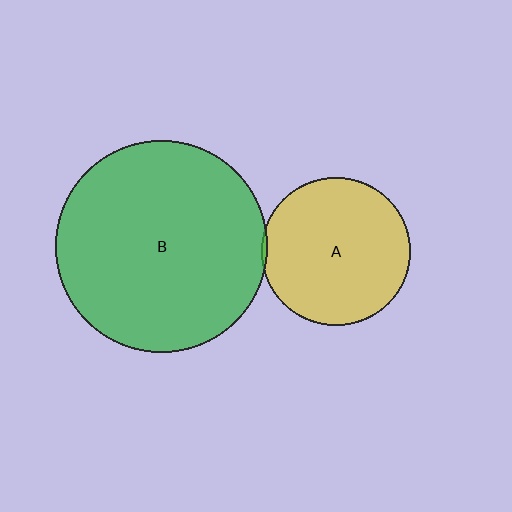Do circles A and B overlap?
Yes.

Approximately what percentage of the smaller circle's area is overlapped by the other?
Approximately 5%.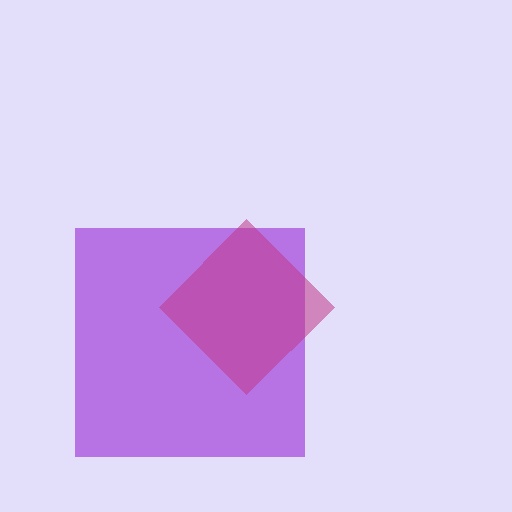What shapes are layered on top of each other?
The layered shapes are: a purple square, a magenta diamond.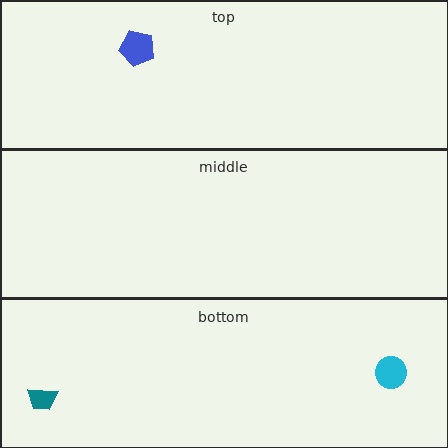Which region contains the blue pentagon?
The top region.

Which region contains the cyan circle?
The bottom region.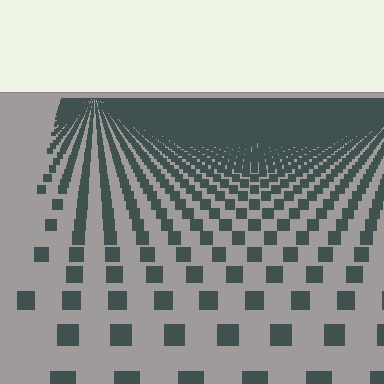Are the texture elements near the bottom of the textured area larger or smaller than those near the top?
Larger. Near the bottom, elements are closer to the viewer and appear at a bigger on-screen size.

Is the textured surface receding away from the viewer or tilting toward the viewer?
The surface is receding away from the viewer. Texture elements get smaller and denser toward the top.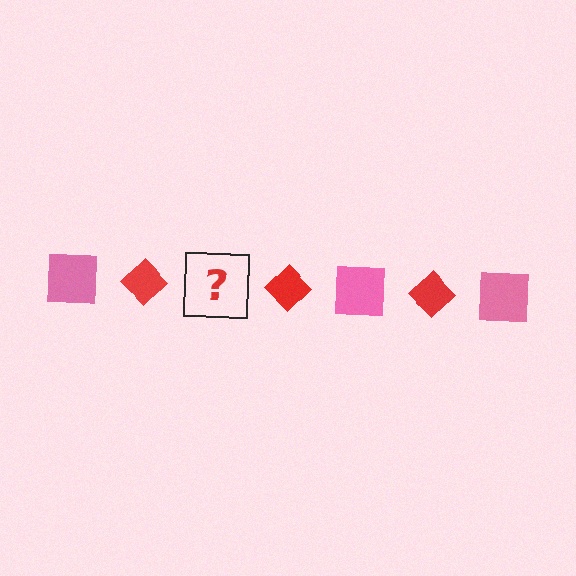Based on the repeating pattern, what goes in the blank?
The blank should be a pink square.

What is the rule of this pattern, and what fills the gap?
The rule is that the pattern alternates between pink square and red diamond. The gap should be filled with a pink square.